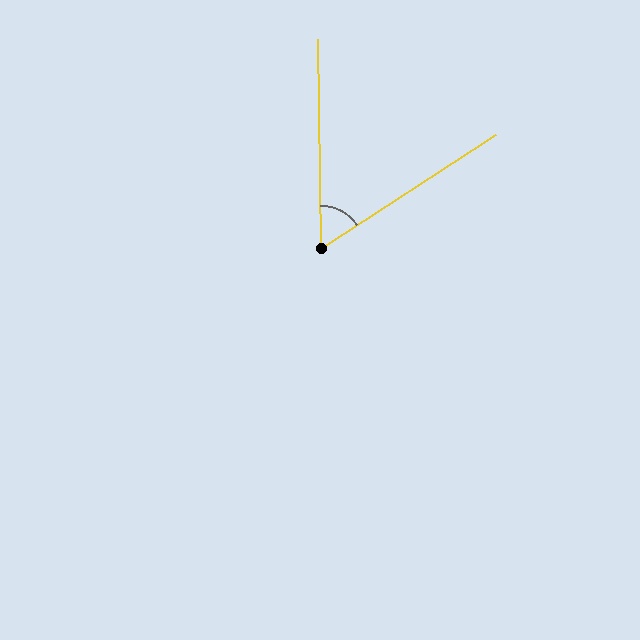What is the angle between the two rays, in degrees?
Approximately 58 degrees.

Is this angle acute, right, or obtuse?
It is acute.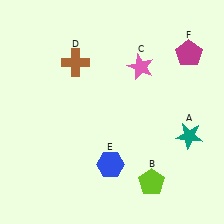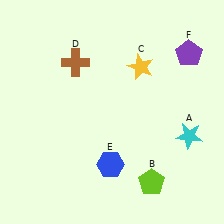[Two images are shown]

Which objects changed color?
A changed from teal to cyan. C changed from pink to yellow. F changed from magenta to purple.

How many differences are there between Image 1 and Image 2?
There are 3 differences between the two images.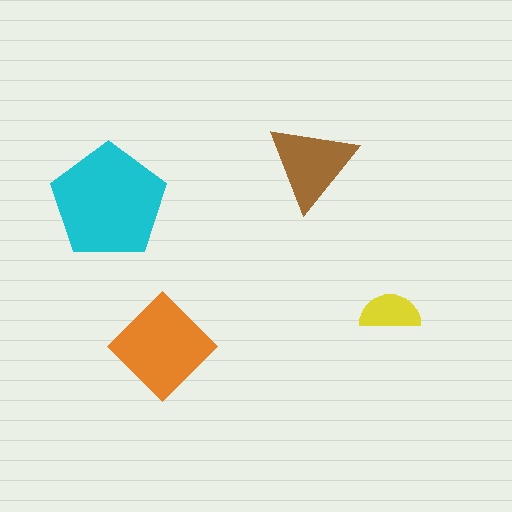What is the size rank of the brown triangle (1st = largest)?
3rd.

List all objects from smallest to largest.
The yellow semicircle, the brown triangle, the orange diamond, the cyan pentagon.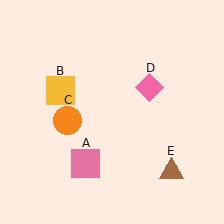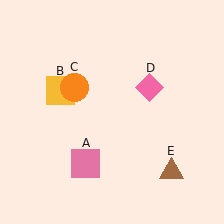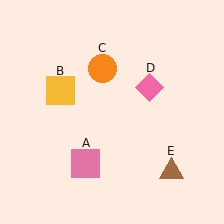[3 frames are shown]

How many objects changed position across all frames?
1 object changed position: orange circle (object C).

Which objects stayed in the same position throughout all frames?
Pink square (object A) and yellow square (object B) and pink diamond (object D) and brown triangle (object E) remained stationary.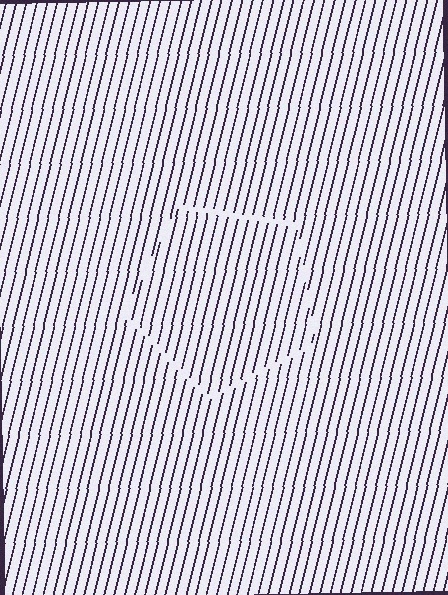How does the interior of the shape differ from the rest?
The interior of the shape contains the same grating, shifted by half a period — the contour is defined by the phase discontinuity where line-ends from the inner and outer gratings abut.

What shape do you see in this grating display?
An illusory pentagon. The interior of the shape contains the same grating, shifted by half a period — the contour is defined by the phase discontinuity where line-ends from the inner and outer gratings abut.